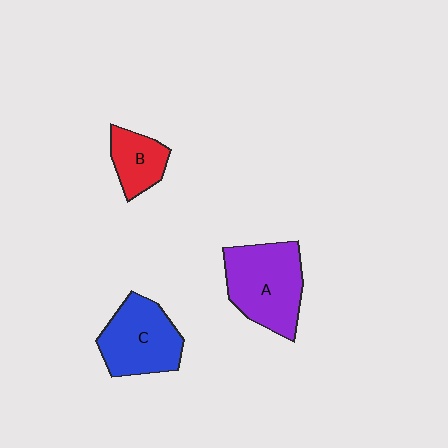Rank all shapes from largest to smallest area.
From largest to smallest: A (purple), C (blue), B (red).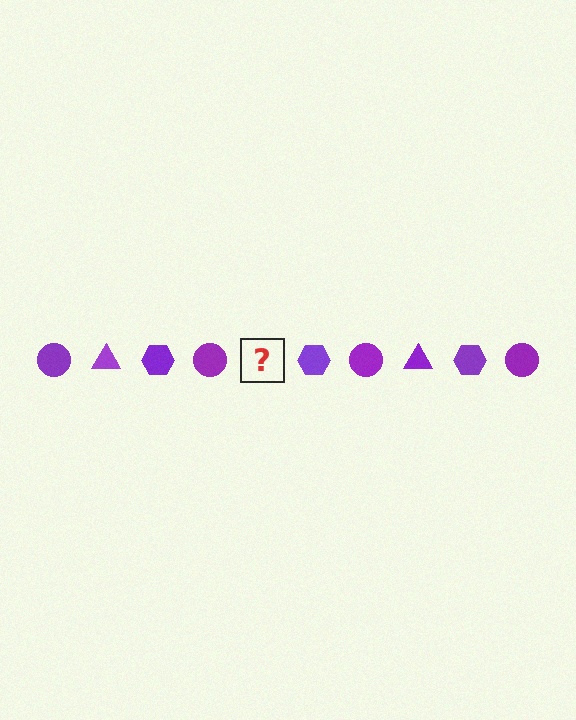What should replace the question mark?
The question mark should be replaced with a purple triangle.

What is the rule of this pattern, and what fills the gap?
The rule is that the pattern cycles through circle, triangle, hexagon shapes in purple. The gap should be filled with a purple triangle.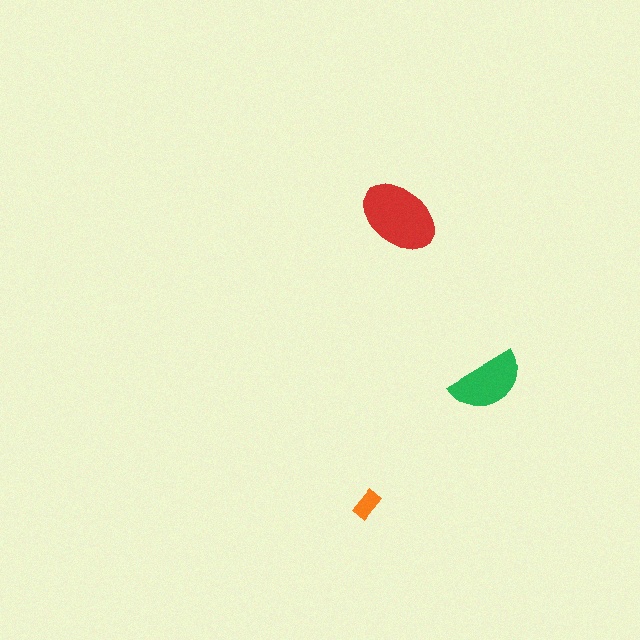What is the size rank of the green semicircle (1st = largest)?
2nd.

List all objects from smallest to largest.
The orange rectangle, the green semicircle, the red ellipse.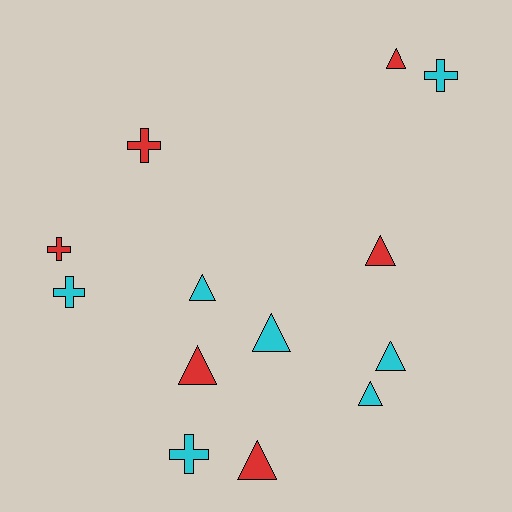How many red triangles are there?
There are 4 red triangles.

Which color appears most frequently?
Cyan, with 7 objects.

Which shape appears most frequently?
Triangle, with 8 objects.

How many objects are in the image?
There are 13 objects.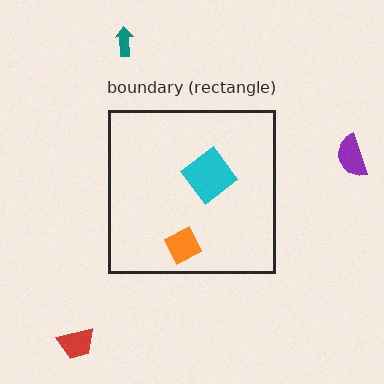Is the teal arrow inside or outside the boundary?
Outside.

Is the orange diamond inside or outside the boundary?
Inside.